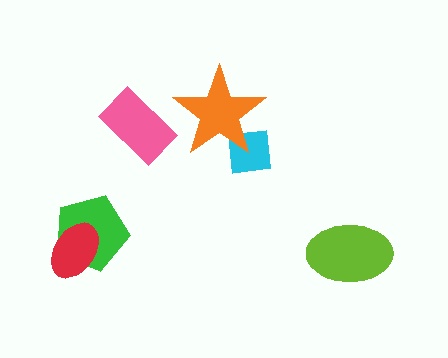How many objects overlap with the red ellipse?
1 object overlaps with the red ellipse.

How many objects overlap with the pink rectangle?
0 objects overlap with the pink rectangle.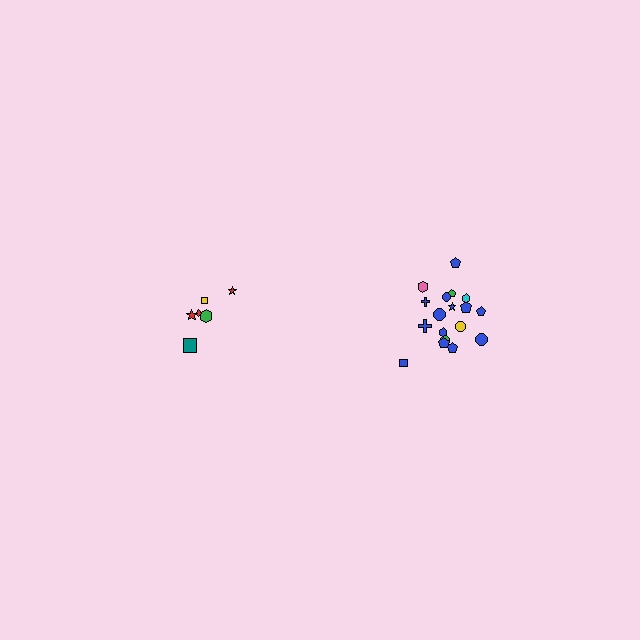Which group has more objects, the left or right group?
The right group.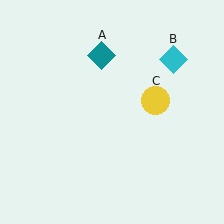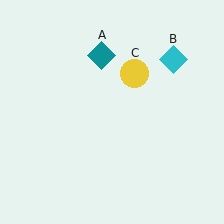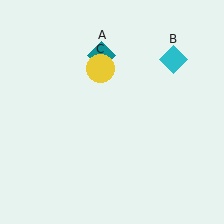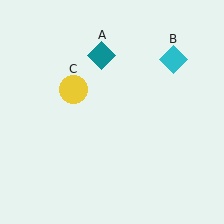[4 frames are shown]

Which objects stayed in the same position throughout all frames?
Teal diamond (object A) and cyan diamond (object B) remained stationary.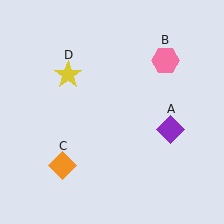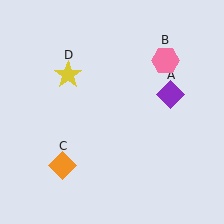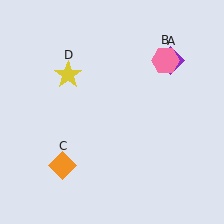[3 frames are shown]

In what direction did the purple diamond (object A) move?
The purple diamond (object A) moved up.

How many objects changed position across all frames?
1 object changed position: purple diamond (object A).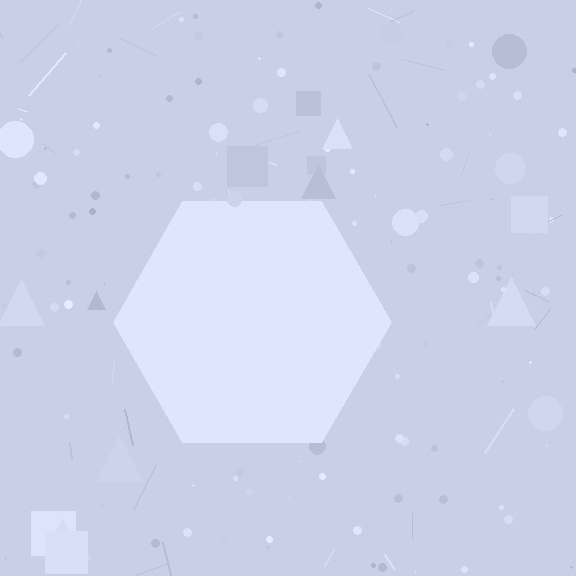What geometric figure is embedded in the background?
A hexagon is embedded in the background.